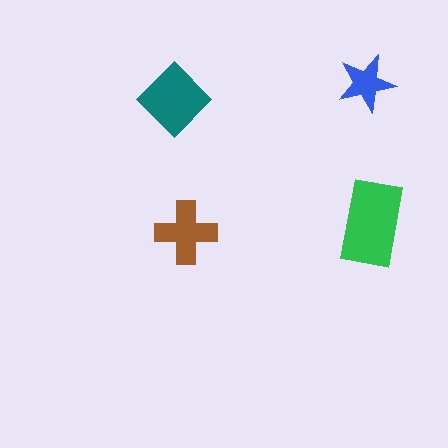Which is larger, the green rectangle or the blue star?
The green rectangle.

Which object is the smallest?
The blue star.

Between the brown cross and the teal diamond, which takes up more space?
The teal diamond.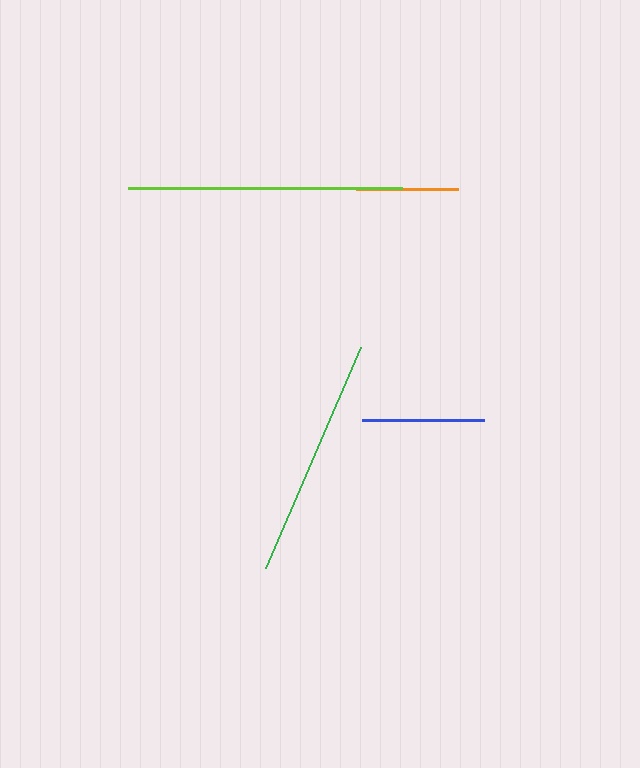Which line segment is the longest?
The lime line is the longest at approximately 275 pixels.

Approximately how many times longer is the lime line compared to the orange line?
The lime line is approximately 2.7 times the length of the orange line.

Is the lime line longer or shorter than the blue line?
The lime line is longer than the blue line.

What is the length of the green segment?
The green segment is approximately 241 pixels long.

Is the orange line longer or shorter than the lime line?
The lime line is longer than the orange line.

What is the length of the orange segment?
The orange segment is approximately 102 pixels long.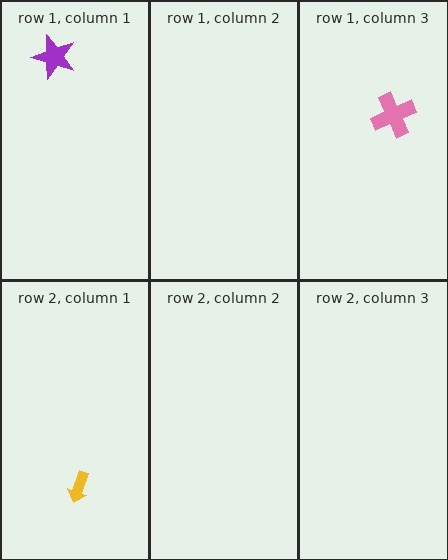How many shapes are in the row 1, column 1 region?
1.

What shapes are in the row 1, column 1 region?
The purple star.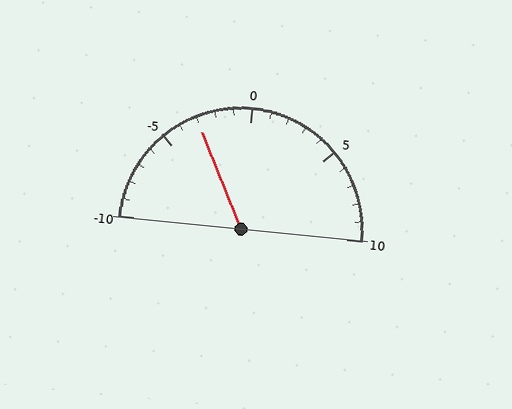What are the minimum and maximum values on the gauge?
The gauge ranges from -10 to 10.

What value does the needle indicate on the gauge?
The needle indicates approximately -3.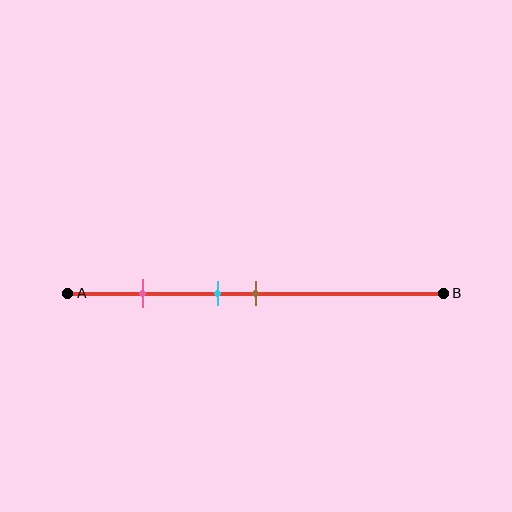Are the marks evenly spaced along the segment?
No, the marks are not evenly spaced.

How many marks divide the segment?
There are 3 marks dividing the segment.